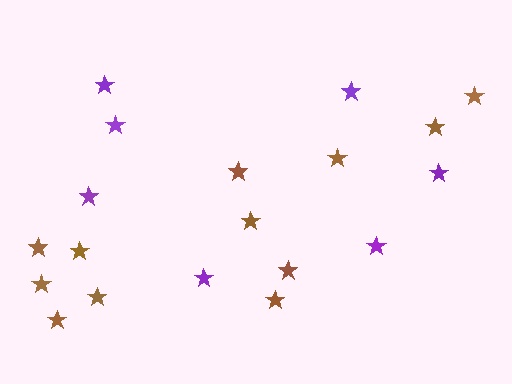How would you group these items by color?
There are 2 groups: one group of purple stars (7) and one group of brown stars (12).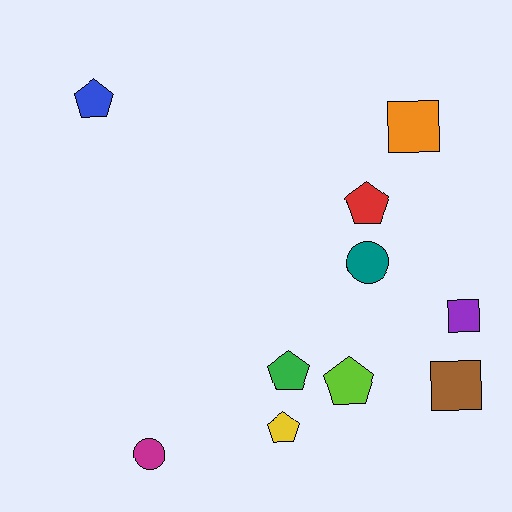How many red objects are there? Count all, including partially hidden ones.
There is 1 red object.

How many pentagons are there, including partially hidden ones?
There are 5 pentagons.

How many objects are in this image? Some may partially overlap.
There are 10 objects.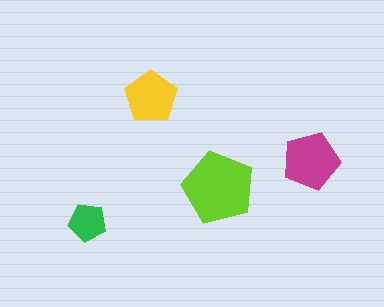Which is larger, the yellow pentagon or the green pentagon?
The yellow one.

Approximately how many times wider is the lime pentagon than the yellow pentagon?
About 1.5 times wider.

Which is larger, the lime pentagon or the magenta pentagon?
The lime one.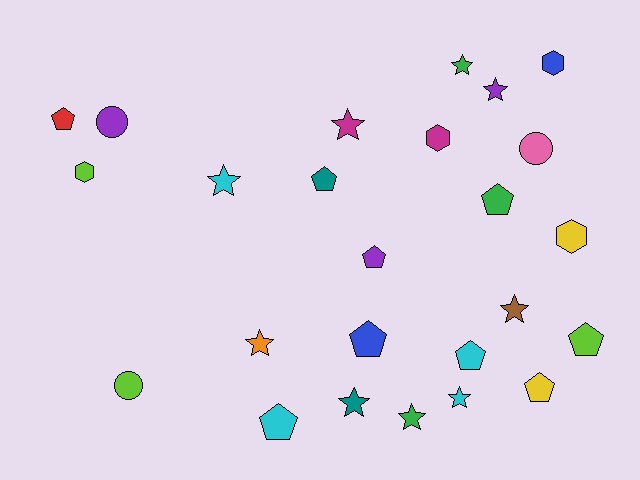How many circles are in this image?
There are 3 circles.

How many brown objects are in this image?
There is 1 brown object.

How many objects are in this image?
There are 25 objects.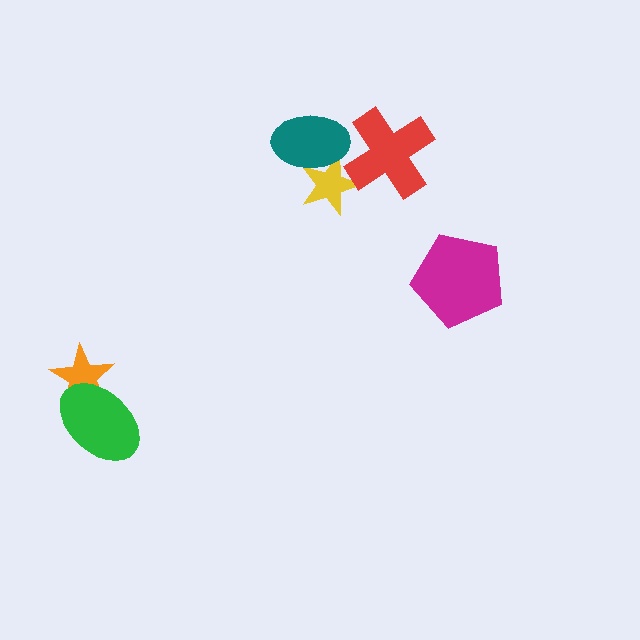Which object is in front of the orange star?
The green ellipse is in front of the orange star.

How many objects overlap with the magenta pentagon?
0 objects overlap with the magenta pentagon.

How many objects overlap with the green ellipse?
1 object overlaps with the green ellipse.